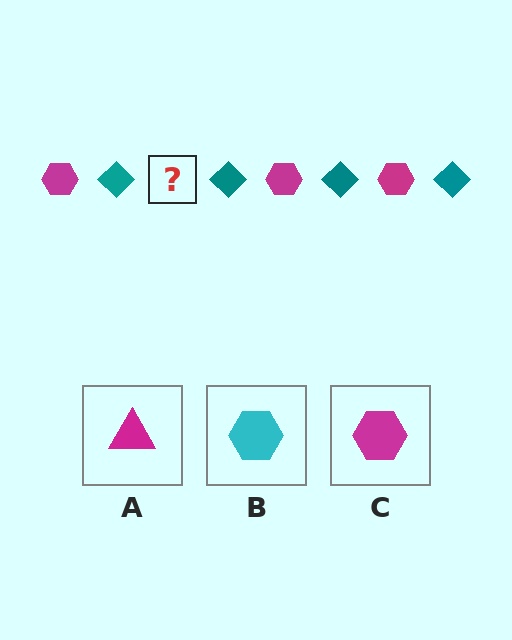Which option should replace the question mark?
Option C.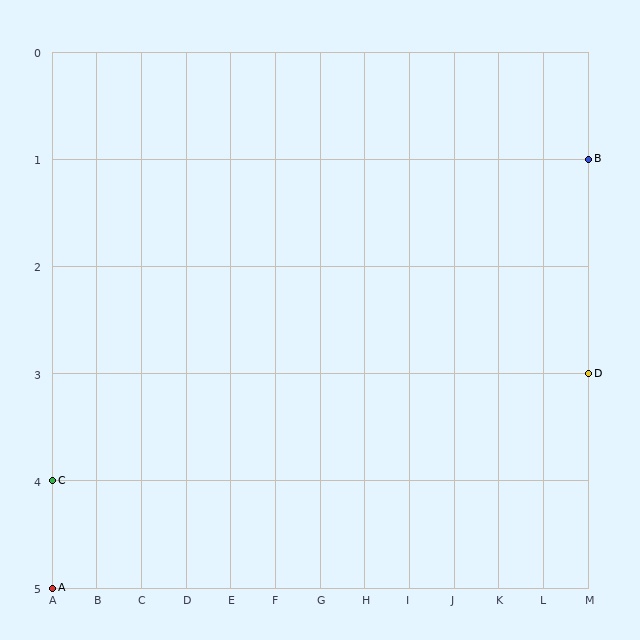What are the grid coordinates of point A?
Point A is at grid coordinates (A, 5).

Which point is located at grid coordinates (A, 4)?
Point C is at (A, 4).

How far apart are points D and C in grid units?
Points D and C are 12 columns and 1 row apart (about 12.0 grid units diagonally).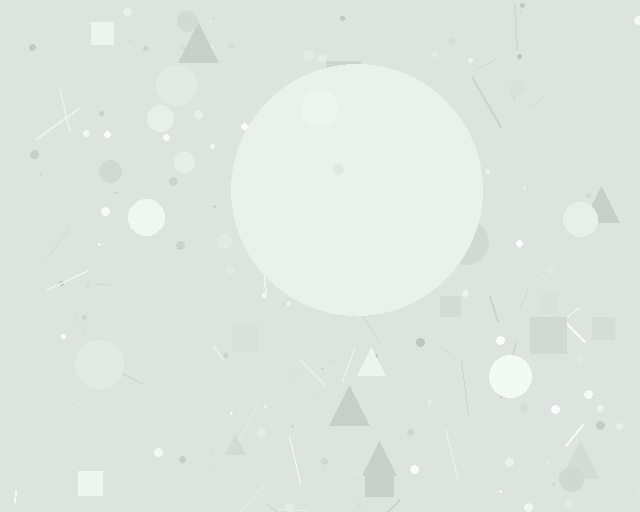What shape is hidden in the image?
A circle is hidden in the image.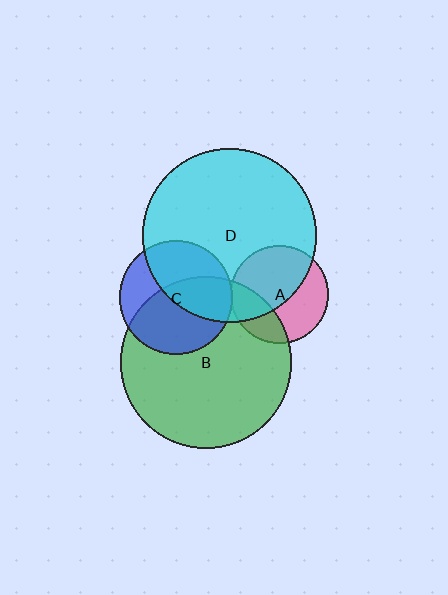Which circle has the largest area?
Circle D (cyan).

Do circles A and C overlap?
Yes.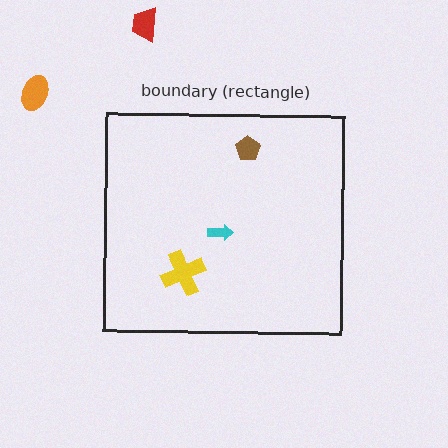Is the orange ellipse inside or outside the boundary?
Outside.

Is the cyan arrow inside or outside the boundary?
Inside.